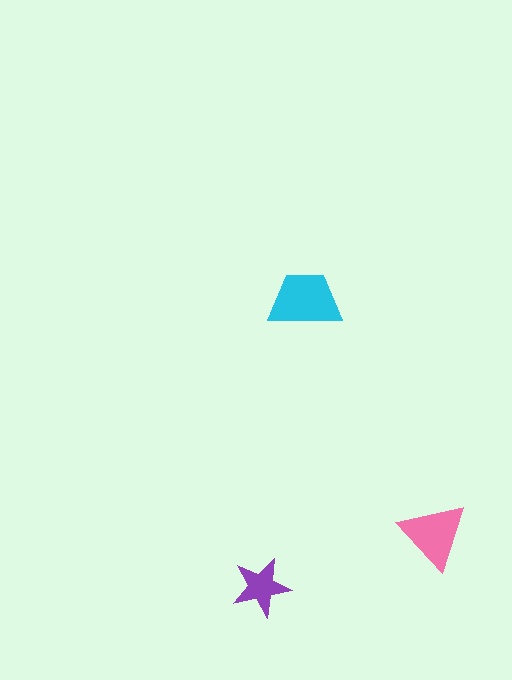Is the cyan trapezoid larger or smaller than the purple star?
Larger.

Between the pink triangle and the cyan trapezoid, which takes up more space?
The cyan trapezoid.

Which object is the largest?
The cyan trapezoid.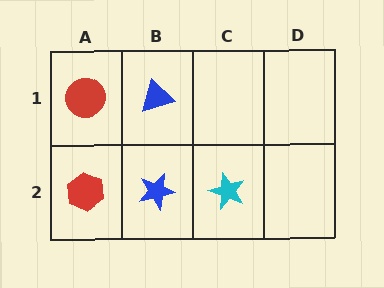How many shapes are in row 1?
2 shapes.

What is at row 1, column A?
A red circle.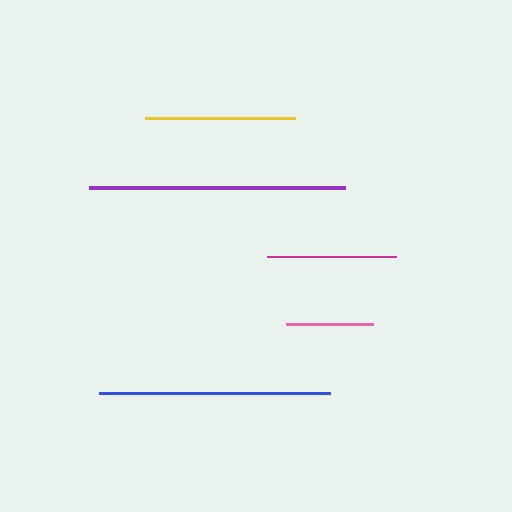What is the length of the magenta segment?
The magenta segment is approximately 129 pixels long.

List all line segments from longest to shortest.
From longest to shortest: purple, blue, yellow, magenta, pink.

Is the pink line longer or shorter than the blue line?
The blue line is longer than the pink line.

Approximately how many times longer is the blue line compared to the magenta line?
The blue line is approximately 1.8 times the length of the magenta line.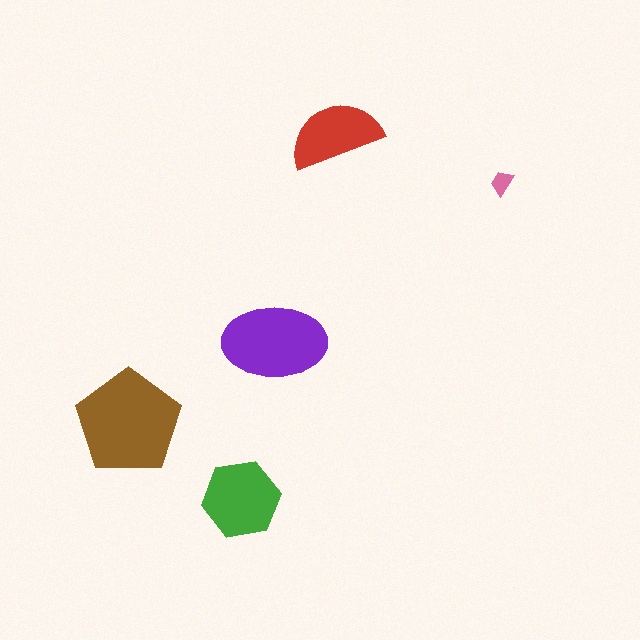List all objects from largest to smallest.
The brown pentagon, the purple ellipse, the green hexagon, the red semicircle, the pink trapezoid.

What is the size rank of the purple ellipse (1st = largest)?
2nd.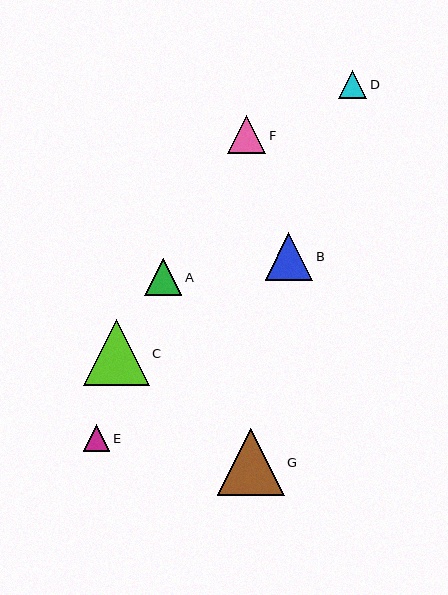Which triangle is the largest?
Triangle G is the largest with a size of approximately 67 pixels.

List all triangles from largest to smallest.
From largest to smallest: G, C, B, F, A, D, E.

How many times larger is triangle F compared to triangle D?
Triangle F is approximately 1.4 times the size of triangle D.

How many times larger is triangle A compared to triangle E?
Triangle A is approximately 1.4 times the size of triangle E.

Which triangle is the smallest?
Triangle E is the smallest with a size of approximately 27 pixels.